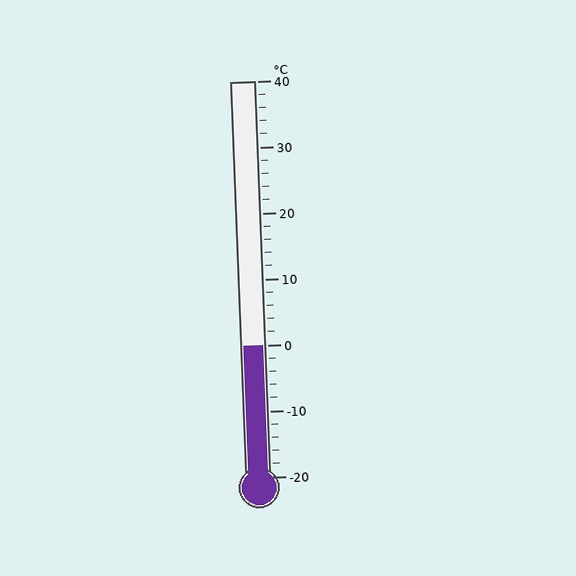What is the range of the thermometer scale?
The thermometer scale ranges from -20°C to 40°C.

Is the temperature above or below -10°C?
The temperature is above -10°C.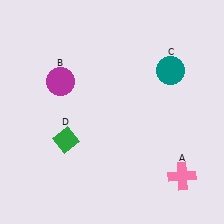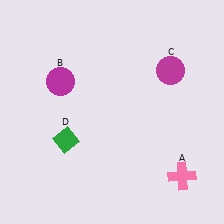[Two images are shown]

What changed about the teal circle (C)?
In Image 1, C is teal. In Image 2, it changed to magenta.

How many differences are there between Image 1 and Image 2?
There is 1 difference between the two images.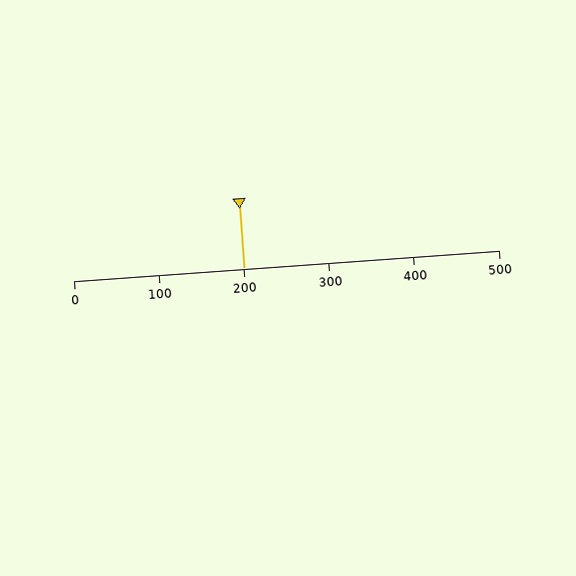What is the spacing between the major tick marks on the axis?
The major ticks are spaced 100 apart.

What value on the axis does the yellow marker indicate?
The marker indicates approximately 200.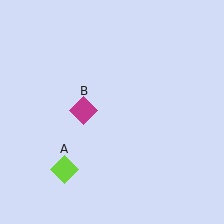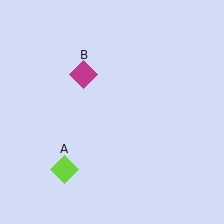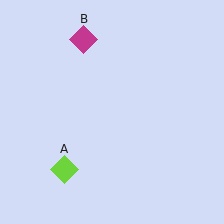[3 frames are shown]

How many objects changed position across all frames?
1 object changed position: magenta diamond (object B).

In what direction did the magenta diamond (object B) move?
The magenta diamond (object B) moved up.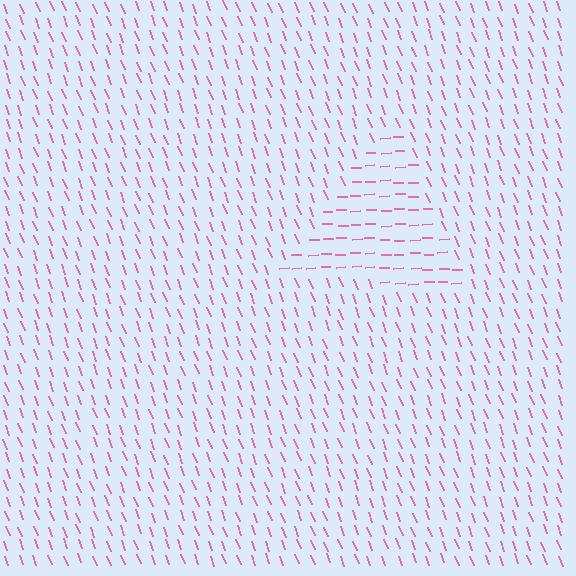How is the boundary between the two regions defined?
The boundary is defined purely by a change in line orientation (approximately 72 degrees difference). All lines are the same color and thickness.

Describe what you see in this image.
The image is filled with small pink line segments. A triangle region in the image has lines oriented differently from the surrounding lines, creating a visible texture boundary.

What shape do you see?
I see a triangle.